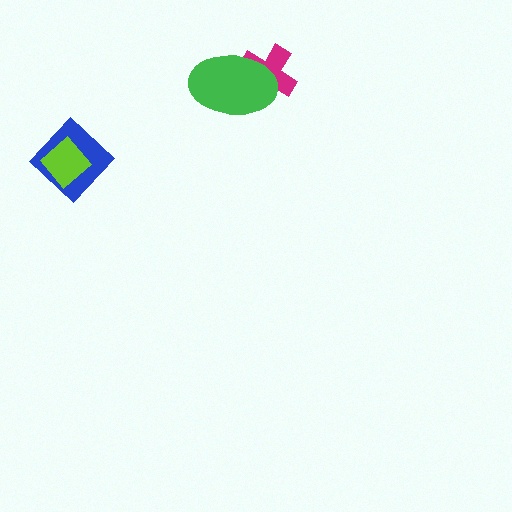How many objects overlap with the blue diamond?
1 object overlaps with the blue diamond.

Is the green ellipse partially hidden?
No, no other shape covers it.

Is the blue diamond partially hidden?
Yes, it is partially covered by another shape.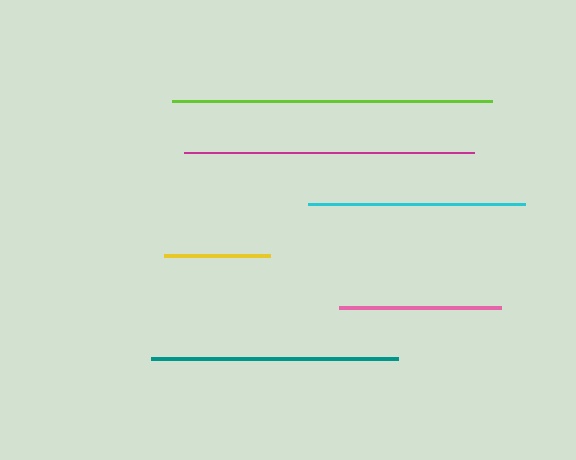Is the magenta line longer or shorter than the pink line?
The magenta line is longer than the pink line.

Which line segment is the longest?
The lime line is the longest at approximately 319 pixels.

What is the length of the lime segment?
The lime segment is approximately 319 pixels long.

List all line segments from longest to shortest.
From longest to shortest: lime, magenta, teal, cyan, pink, yellow.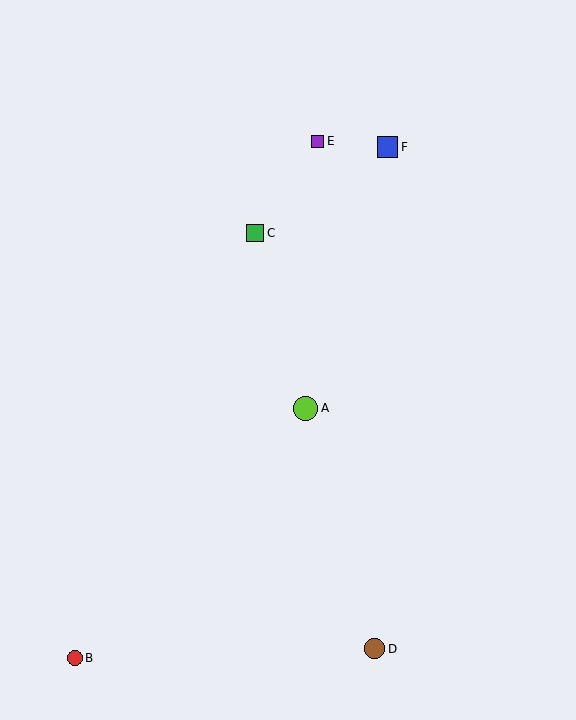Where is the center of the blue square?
The center of the blue square is at (388, 147).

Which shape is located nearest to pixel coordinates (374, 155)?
The blue square (labeled F) at (388, 147) is nearest to that location.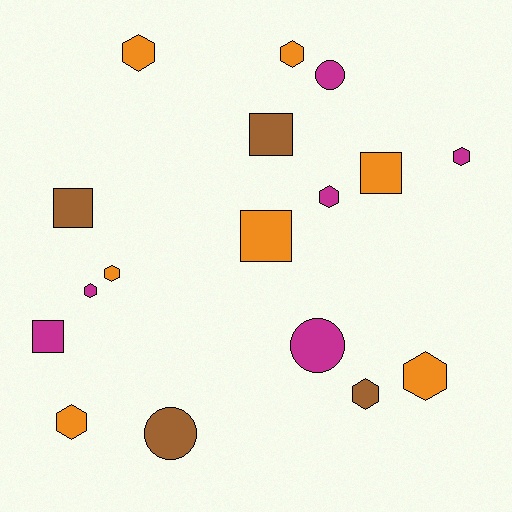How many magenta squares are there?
There is 1 magenta square.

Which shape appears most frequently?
Hexagon, with 9 objects.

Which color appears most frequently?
Orange, with 7 objects.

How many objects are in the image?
There are 17 objects.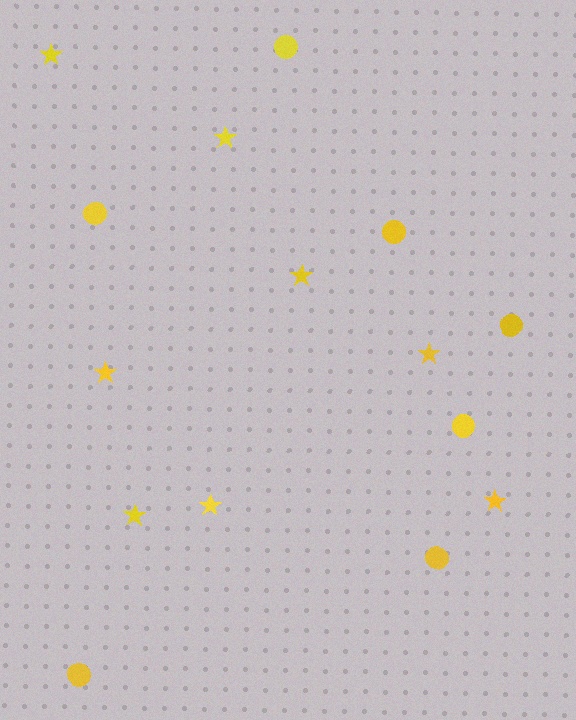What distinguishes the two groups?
There are 2 groups: one group of circles (7) and one group of stars (8).